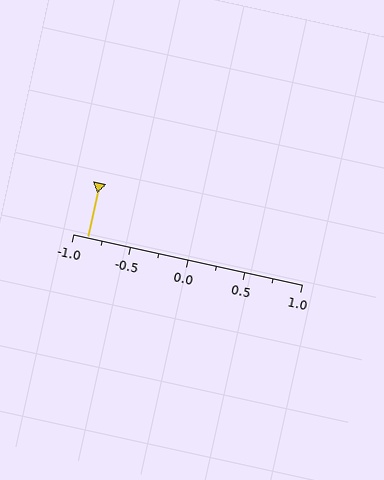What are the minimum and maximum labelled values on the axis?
The axis runs from -1.0 to 1.0.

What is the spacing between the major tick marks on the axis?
The major ticks are spaced 0.5 apart.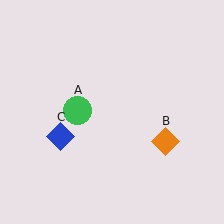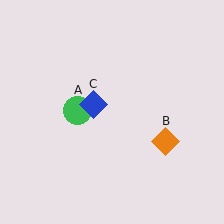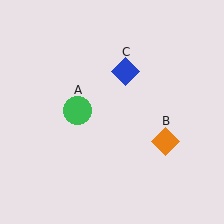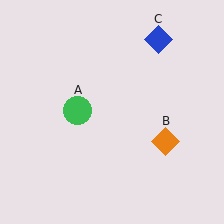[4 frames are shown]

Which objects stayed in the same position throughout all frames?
Green circle (object A) and orange diamond (object B) remained stationary.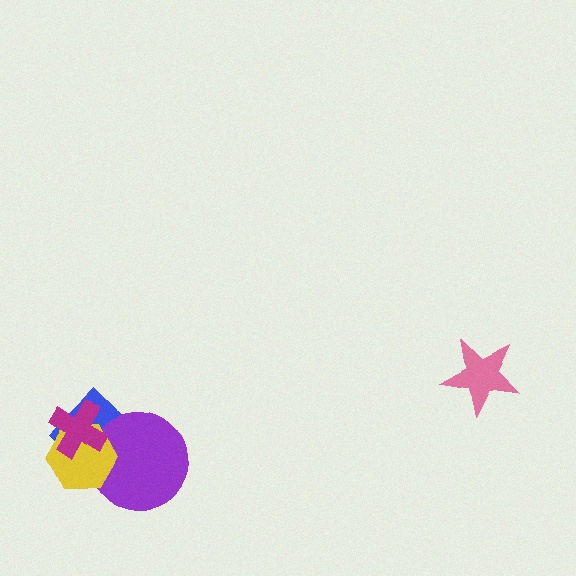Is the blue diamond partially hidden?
Yes, it is partially covered by another shape.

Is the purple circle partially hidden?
Yes, it is partially covered by another shape.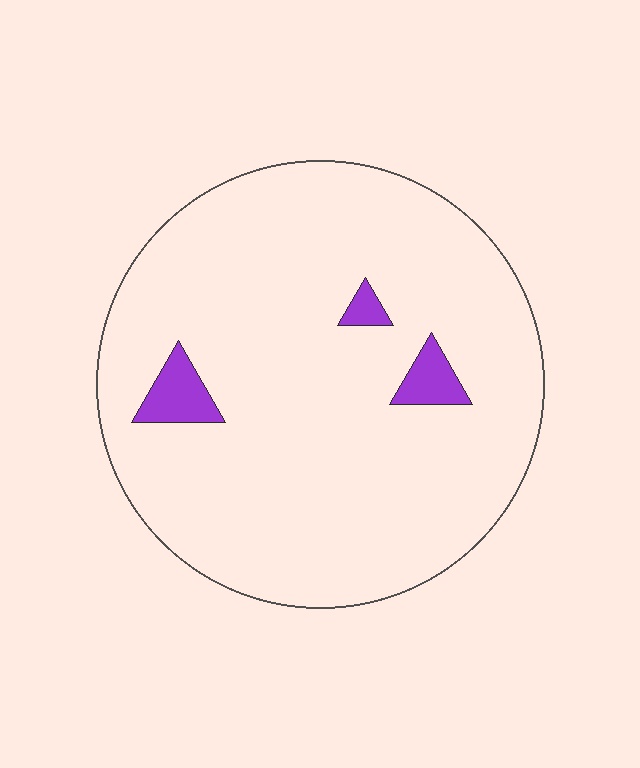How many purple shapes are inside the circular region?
3.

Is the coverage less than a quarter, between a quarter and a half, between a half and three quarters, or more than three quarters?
Less than a quarter.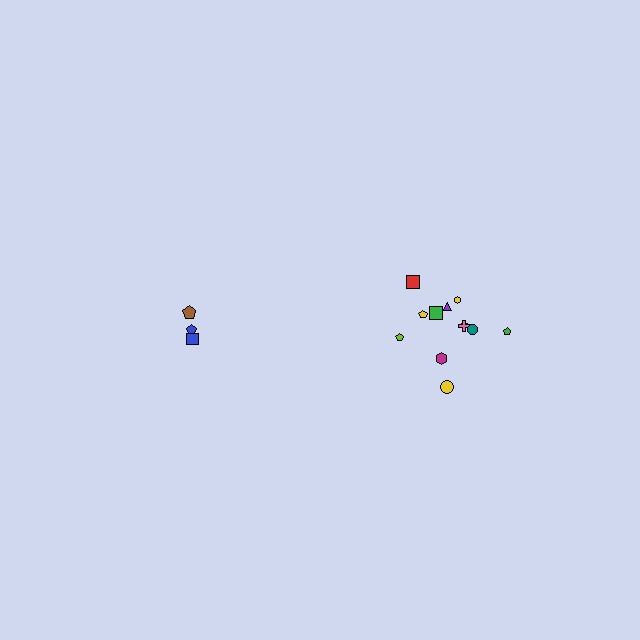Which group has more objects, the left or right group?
The right group.